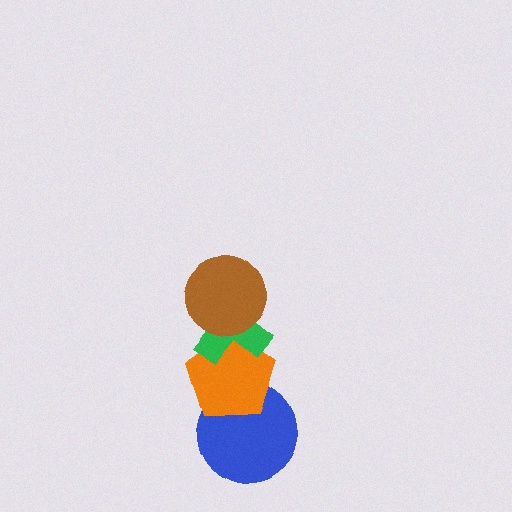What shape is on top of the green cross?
The brown circle is on top of the green cross.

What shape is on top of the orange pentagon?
The green cross is on top of the orange pentagon.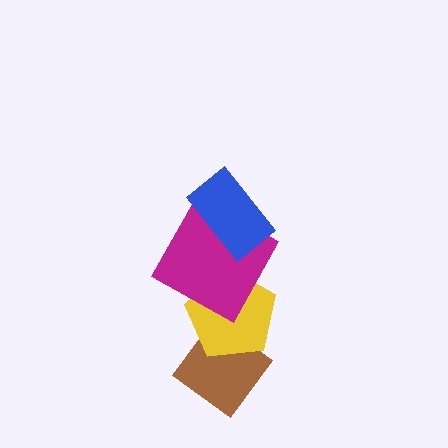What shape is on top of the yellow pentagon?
The magenta square is on top of the yellow pentagon.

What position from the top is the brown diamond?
The brown diamond is 4th from the top.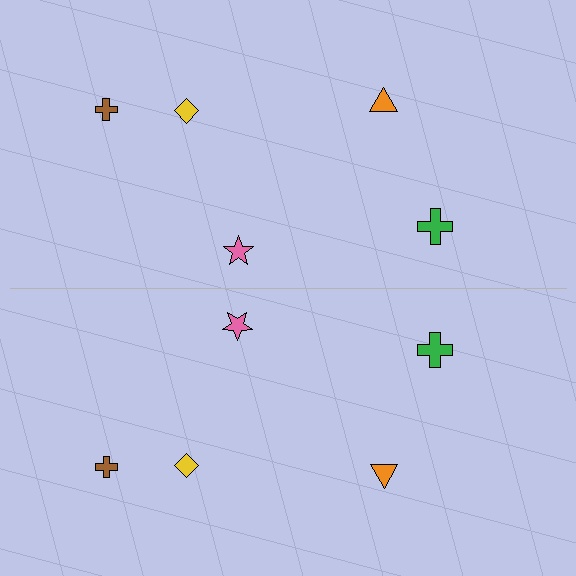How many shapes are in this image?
There are 10 shapes in this image.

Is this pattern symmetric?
Yes, this pattern has bilateral (reflection) symmetry.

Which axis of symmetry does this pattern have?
The pattern has a horizontal axis of symmetry running through the center of the image.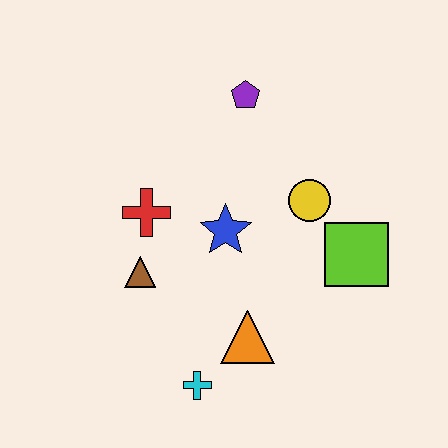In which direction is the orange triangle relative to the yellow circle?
The orange triangle is below the yellow circle.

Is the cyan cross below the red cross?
Yes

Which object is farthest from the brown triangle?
The lime square is farthest from the brown triangle.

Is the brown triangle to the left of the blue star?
Yes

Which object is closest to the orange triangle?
The cyan cross is closest to the orange triangle.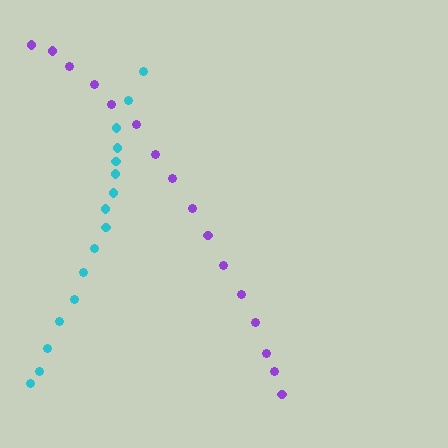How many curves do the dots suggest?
There are 2 distinct paths.